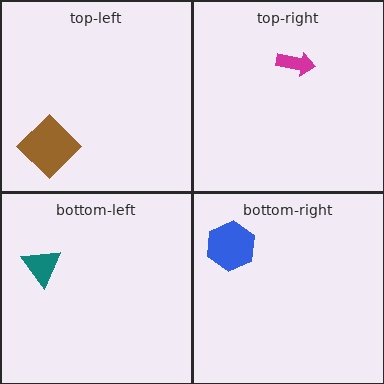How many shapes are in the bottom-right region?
1.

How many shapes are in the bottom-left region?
1.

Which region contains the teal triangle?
The bottom-left region.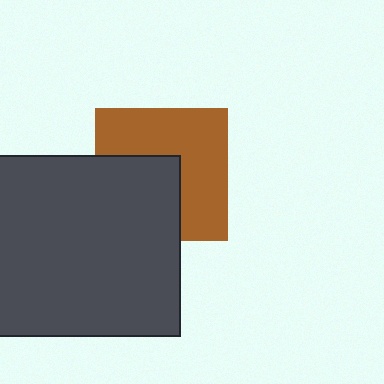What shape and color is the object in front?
The object in front is a dark gray rectangle.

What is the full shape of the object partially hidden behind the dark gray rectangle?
The partially hidden object is a brown square.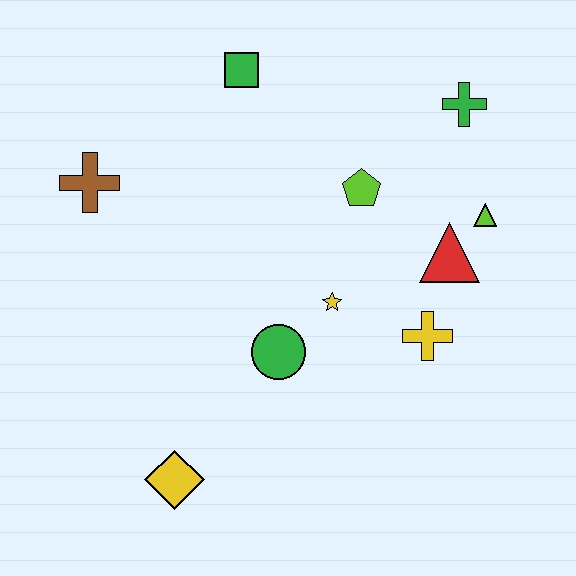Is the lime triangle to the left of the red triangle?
No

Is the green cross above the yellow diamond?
Yes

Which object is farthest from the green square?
The yellow diamond is farthest from the green square.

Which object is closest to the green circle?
The yellow star is closest to the green circle.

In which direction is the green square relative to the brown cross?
The green square is to the right of the brown cross.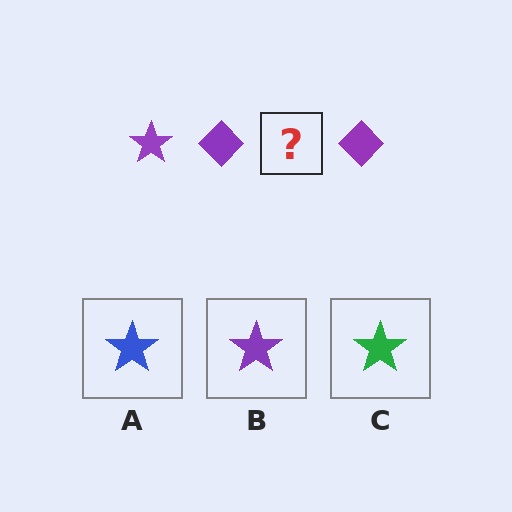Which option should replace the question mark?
Option B.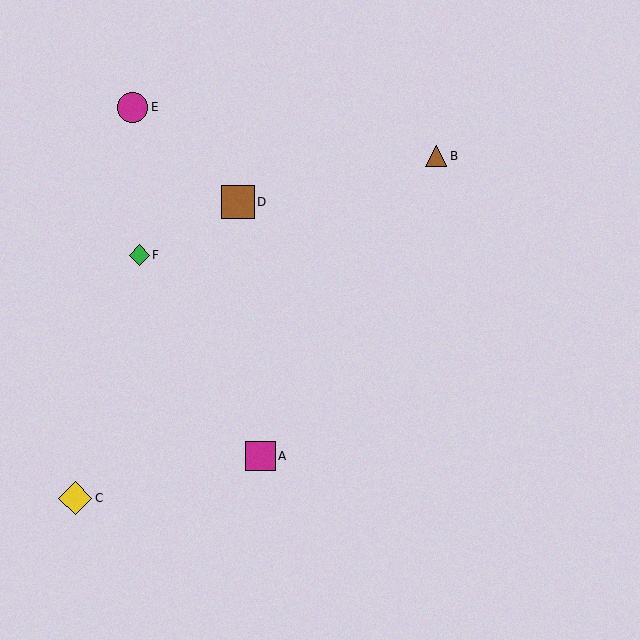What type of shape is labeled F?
Shape F is a green diamond.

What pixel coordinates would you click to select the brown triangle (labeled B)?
Click at (436, 156) to select the brown triangle B.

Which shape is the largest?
The brown square (labeled D) is the largest.